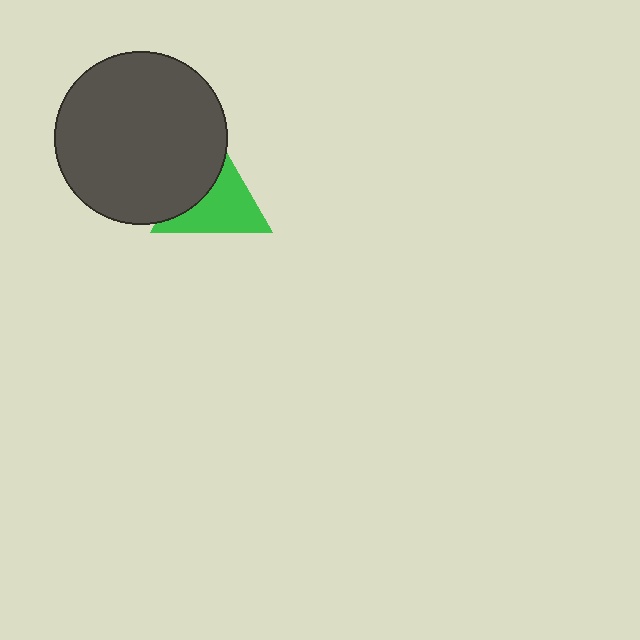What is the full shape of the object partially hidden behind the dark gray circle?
The partially hidden object is a green triangle.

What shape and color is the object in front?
The object in front is a dark gray circle.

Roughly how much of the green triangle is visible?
About half of it is visible (roughly 61%).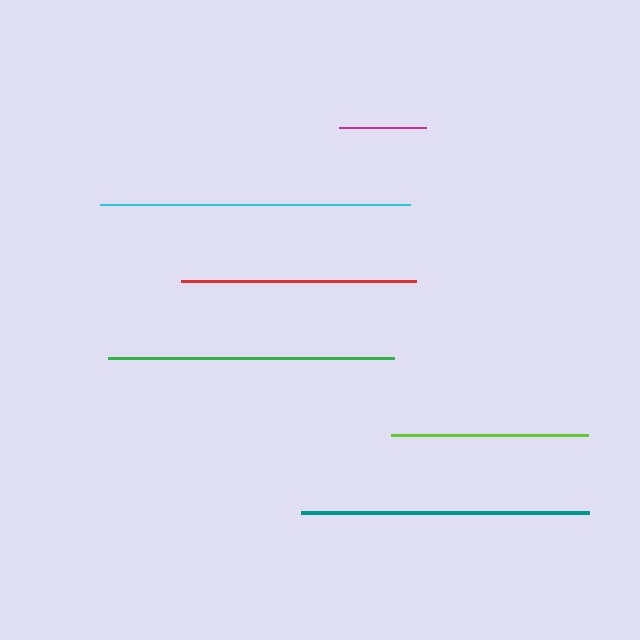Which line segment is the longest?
The cyan line is the longest at approximately 311 pixels.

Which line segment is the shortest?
The magenta line is the shortest at approximately 88 pixels.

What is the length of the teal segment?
The teal segment is approximately 288 pixels long.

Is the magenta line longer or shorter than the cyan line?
The cyan line is longer than the magenta line.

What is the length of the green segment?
The green segment is approximately 287 pixels long.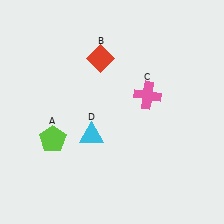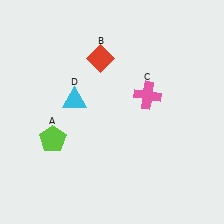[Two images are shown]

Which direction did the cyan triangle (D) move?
The cyan triangle (D) moved up.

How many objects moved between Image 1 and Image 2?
1 object moved between the two images.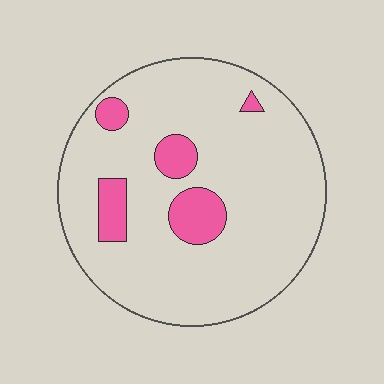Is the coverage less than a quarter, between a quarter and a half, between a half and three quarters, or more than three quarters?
Less than a quarter.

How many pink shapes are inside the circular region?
5.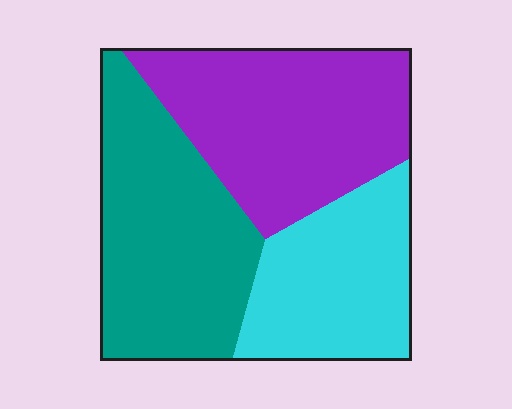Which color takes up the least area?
Cyan, at roughly 25%.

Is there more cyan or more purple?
Purple.